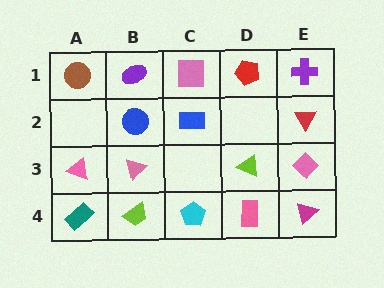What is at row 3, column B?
A pink triangle.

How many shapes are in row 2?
3 shapes.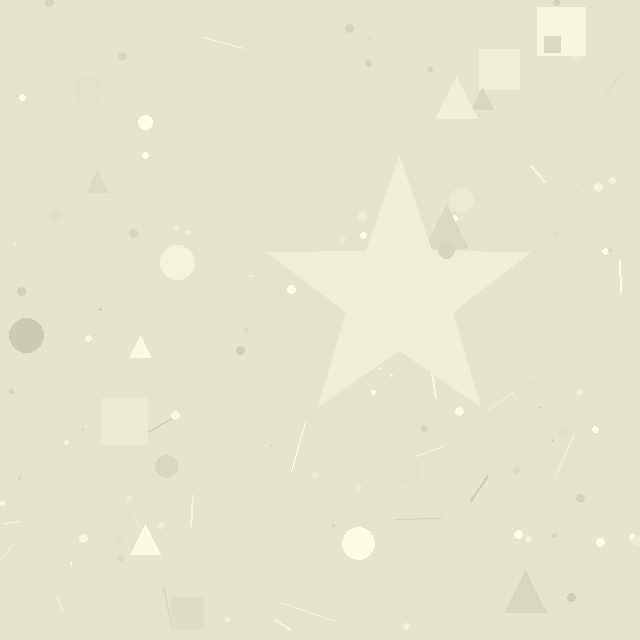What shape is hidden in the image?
A star is hidden in the image.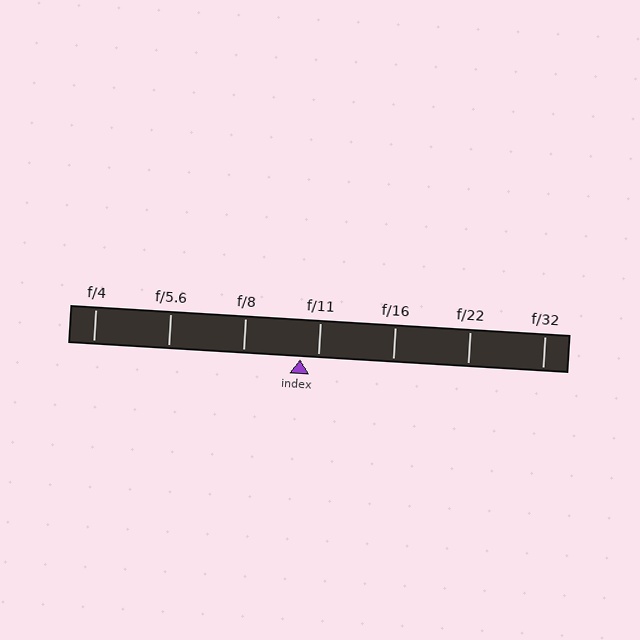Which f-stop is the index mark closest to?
The index mark is closest to f/11.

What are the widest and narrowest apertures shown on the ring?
The widest aperture shown is f/4 and the narrowest is f/32.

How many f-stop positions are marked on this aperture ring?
There are 7 f-stop positions marked.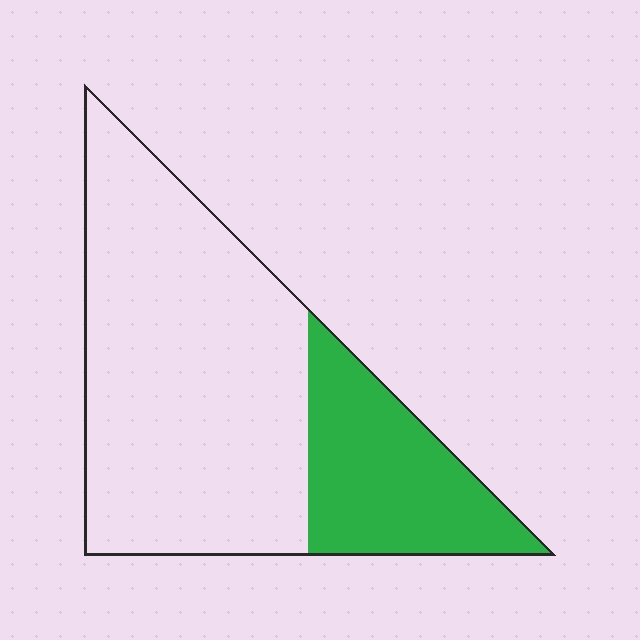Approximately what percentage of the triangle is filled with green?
Approximately 30%.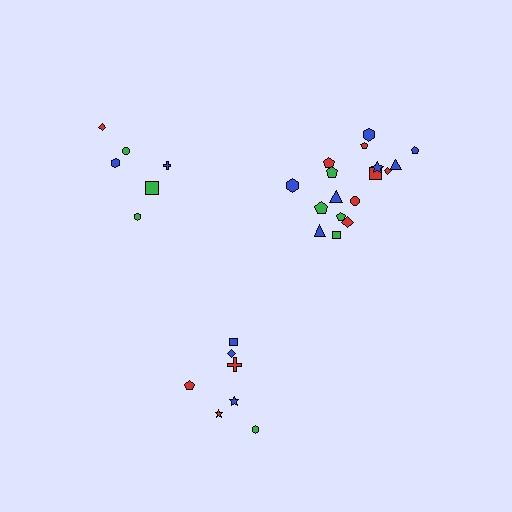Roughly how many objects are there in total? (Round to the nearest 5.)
Roughly 30 objects in total.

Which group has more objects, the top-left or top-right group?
The top-right group.